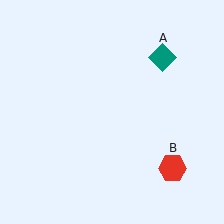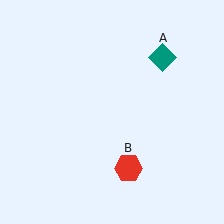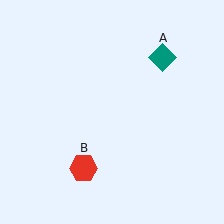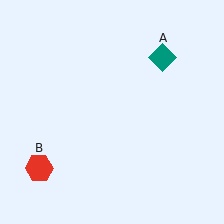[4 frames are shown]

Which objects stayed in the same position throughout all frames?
Teal diamond (object A) remained stationary.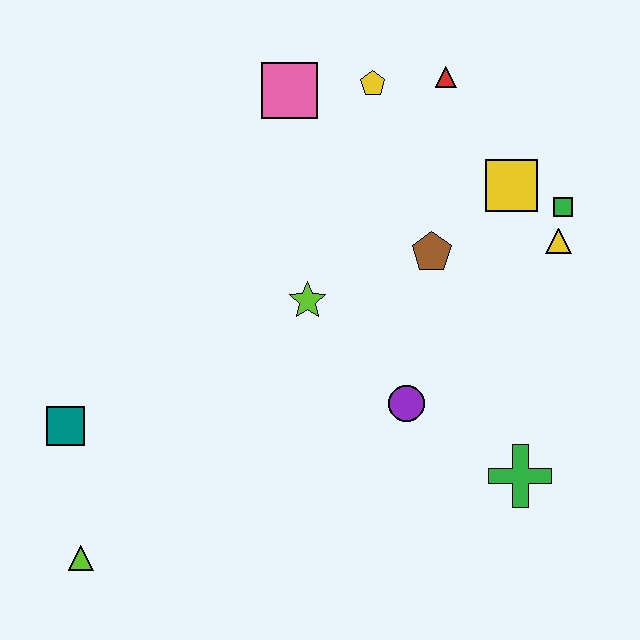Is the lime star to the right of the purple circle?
No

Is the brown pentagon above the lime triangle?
Yes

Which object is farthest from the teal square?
The green square is farthest from the teal square.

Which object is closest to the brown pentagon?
The yellow square is closest to the brown pentagon.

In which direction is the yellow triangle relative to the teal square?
The yellow triangle is to the right of the teal square.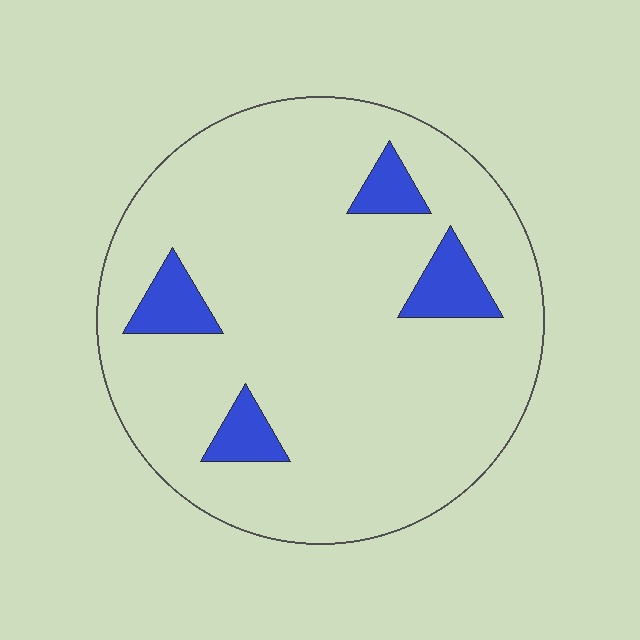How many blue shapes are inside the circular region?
4.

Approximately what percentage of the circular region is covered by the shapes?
Approximately 10%.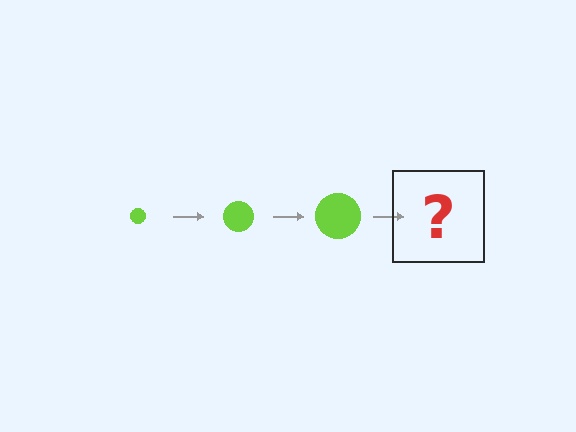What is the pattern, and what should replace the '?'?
The pattern is that the circle gets progressively larger each step. The '?' should be a lime circle, larger than the previous one.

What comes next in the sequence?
The next element should be a lime circle, larger than the previous one.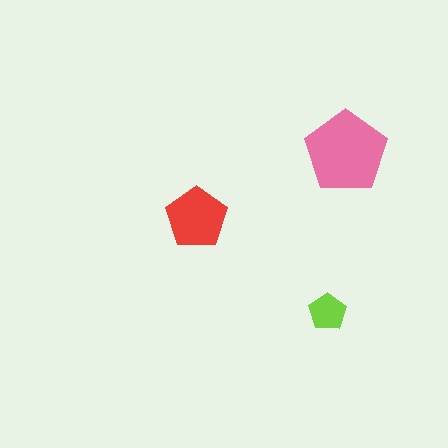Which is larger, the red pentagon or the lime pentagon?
The red one.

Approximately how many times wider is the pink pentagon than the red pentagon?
About 1.5 times wider.